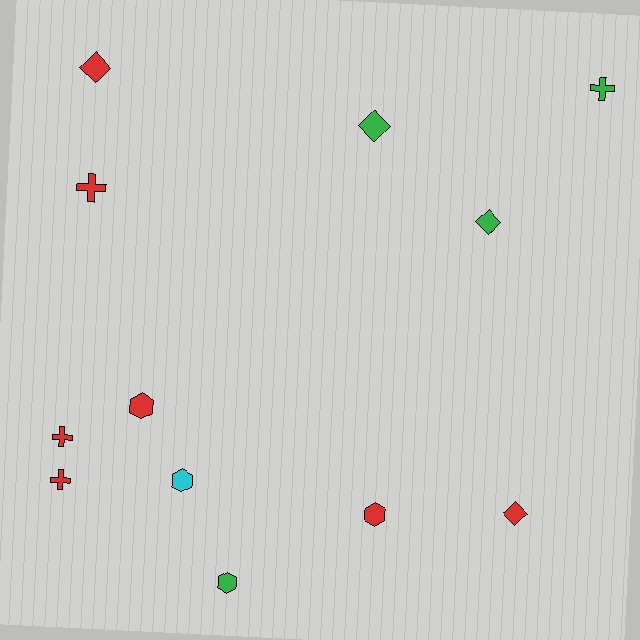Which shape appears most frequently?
Cross, with 4 objects.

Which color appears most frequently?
Red, with 7 objects.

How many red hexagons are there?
There are 2 red hexagons.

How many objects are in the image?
There are 12 objects.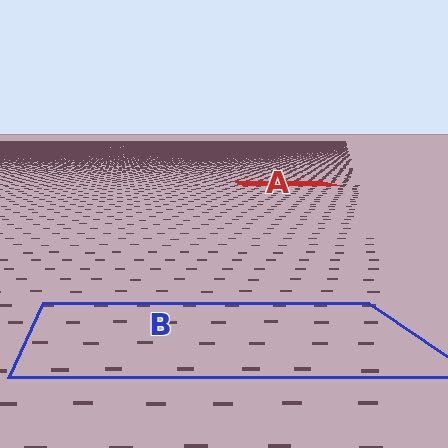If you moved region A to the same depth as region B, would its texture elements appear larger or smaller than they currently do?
They would appear larger. At a closer depth, the same texture elements are projected at a bigger on-screen size.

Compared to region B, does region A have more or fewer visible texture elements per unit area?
Region A has more texture elements per unit area — they are packed more densely because it is farther away.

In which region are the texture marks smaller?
The texture marks are smaller in region A, because it is farther away.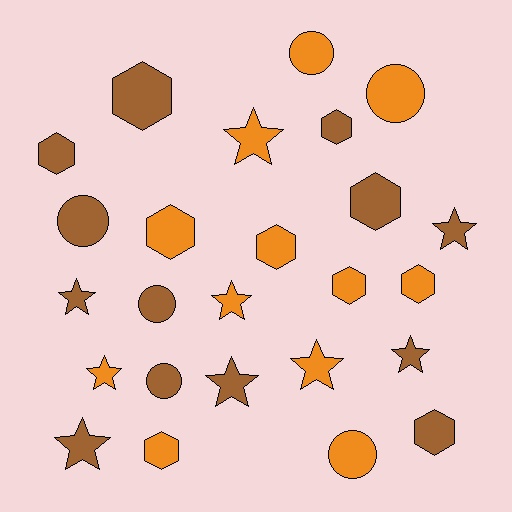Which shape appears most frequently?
Hexagon, with 10 objects.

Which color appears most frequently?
Brown, with 13 objects.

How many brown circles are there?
There are 3 brown circles.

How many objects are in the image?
There are 25 objects.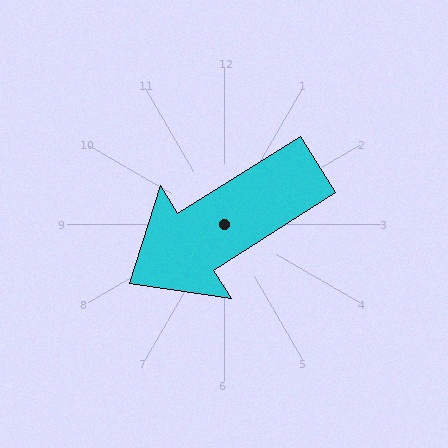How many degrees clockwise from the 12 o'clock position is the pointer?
Approximately 238 degrees.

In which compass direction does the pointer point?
Southwest.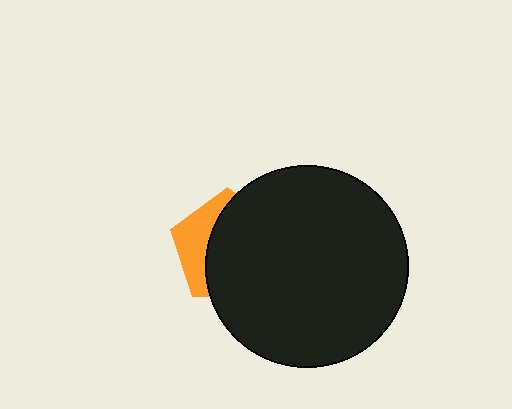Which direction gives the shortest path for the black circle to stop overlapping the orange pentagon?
Moving right gives the shortest separation.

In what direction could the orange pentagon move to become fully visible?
The orange pentagon could move left. That would shift it out from behind the black circle entirely.